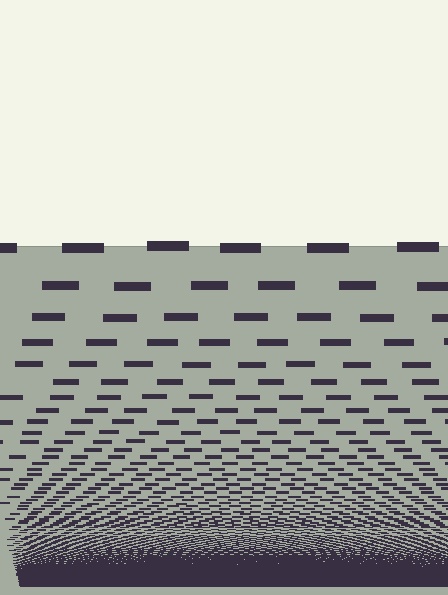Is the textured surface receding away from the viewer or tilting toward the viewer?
The surface appears to tilt toward the viewer. Texture elements get larger and sparser toward the top.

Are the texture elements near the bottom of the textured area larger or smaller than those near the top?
Smaller. The gradient is inverted — elements near the bottom are smaller and denser.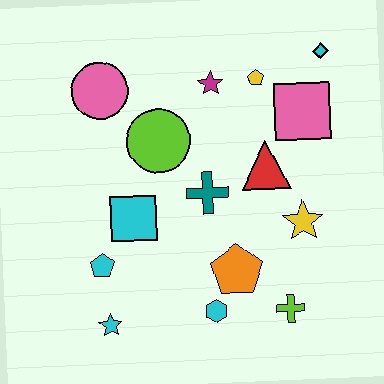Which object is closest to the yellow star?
The red triangle is closest to the yellow star.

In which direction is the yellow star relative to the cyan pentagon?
The yellow star is to the right of the cyan pentagon.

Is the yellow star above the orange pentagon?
Yes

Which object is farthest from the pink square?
The cyan star is farthest from the pink square.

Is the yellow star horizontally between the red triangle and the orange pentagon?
No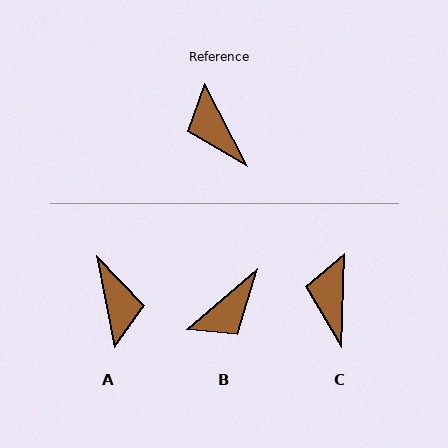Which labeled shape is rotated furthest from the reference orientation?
A, about 164 degrees away.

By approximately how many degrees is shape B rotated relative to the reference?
Approximately 103 degrees counter-clockwise.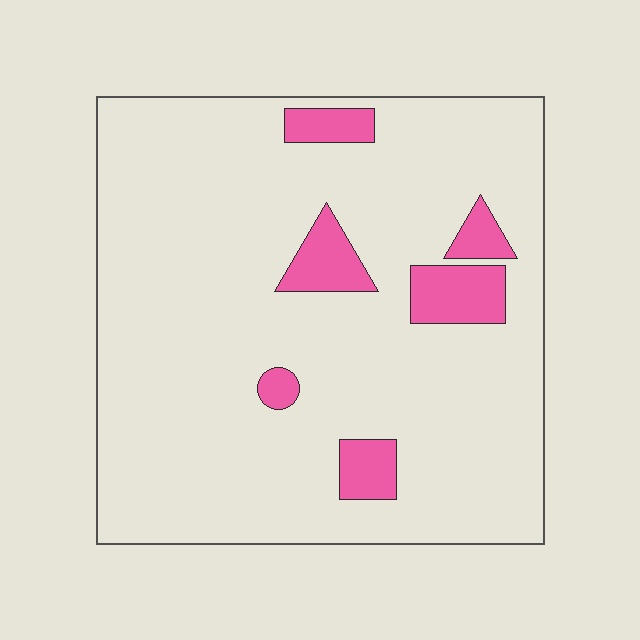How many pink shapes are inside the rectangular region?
6.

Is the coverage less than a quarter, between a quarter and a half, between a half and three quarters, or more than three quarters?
Less than a quarter.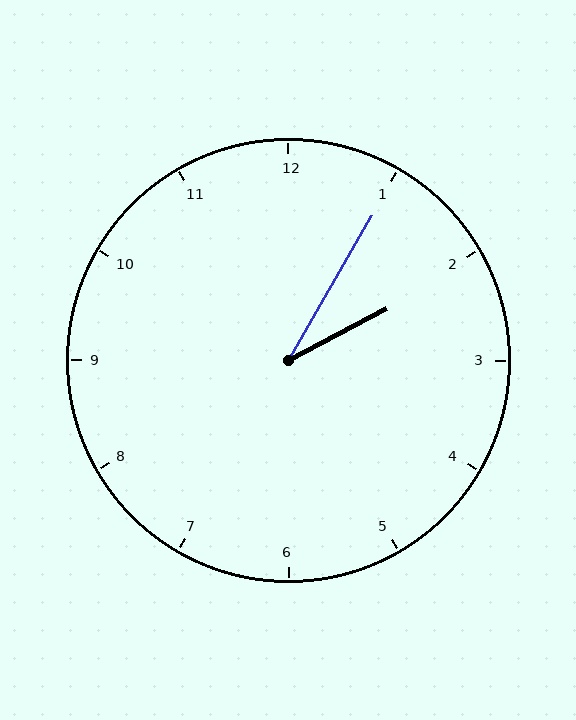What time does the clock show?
2:05.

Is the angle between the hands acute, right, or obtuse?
It is acute.